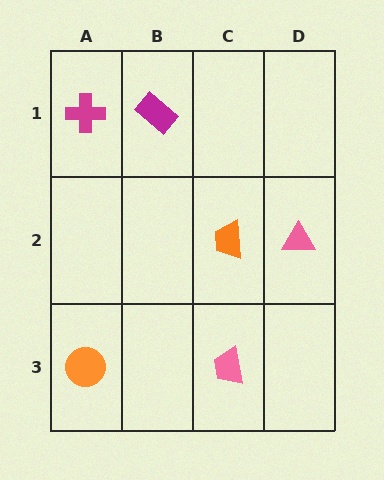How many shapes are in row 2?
2 shapes.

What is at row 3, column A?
An orange circle.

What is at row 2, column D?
A pink triangle.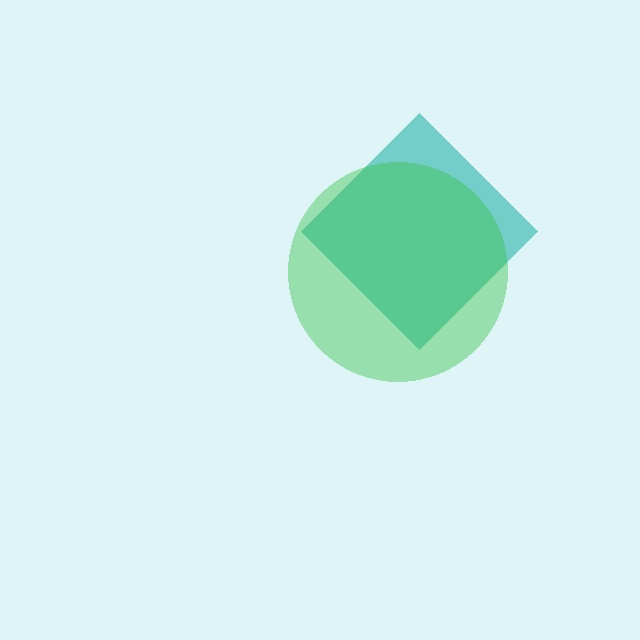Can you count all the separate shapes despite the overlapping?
Yes, there are 2 separate shapes.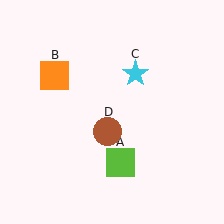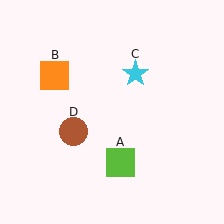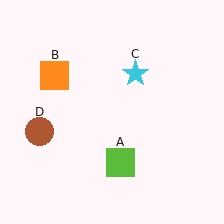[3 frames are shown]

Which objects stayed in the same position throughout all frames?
Lime square (object A) and orange square (object B) and cyan star (object C) remained stationary.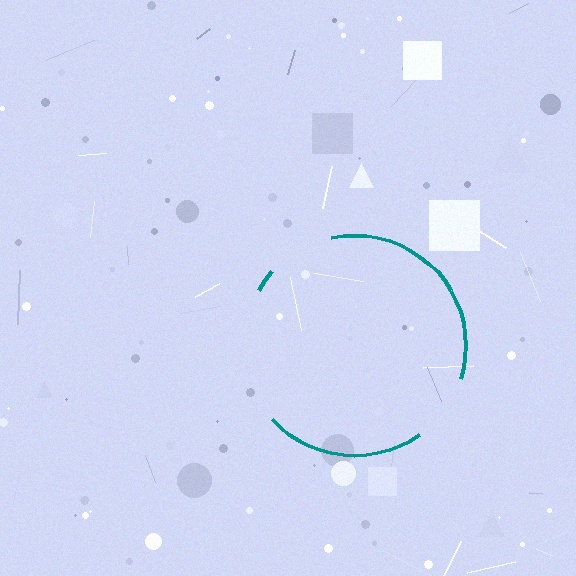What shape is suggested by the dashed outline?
The dashed outline suggests a circle.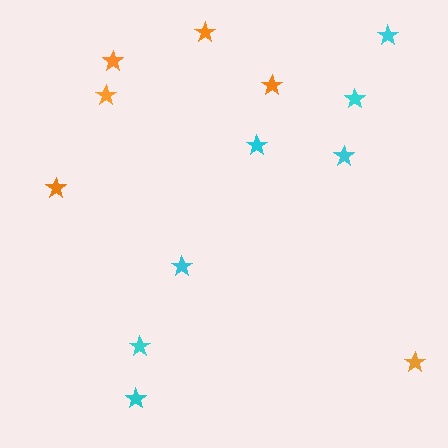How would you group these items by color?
There are 2 groups: one group of cyan stars (7) and one group of orange stars (6).